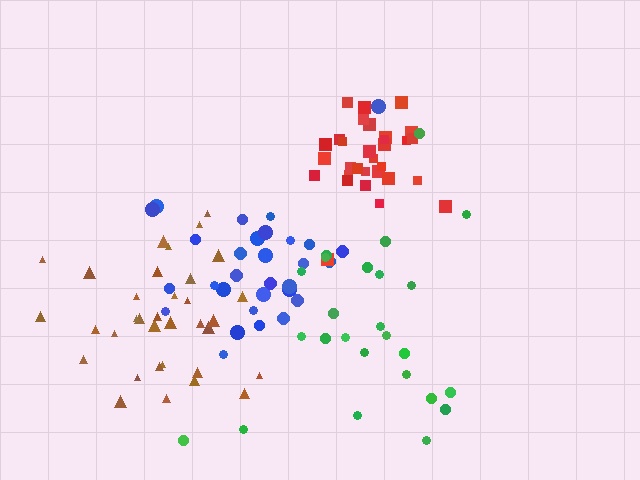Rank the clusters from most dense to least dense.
red, brown, blue, green.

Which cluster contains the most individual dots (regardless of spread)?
Brown (34).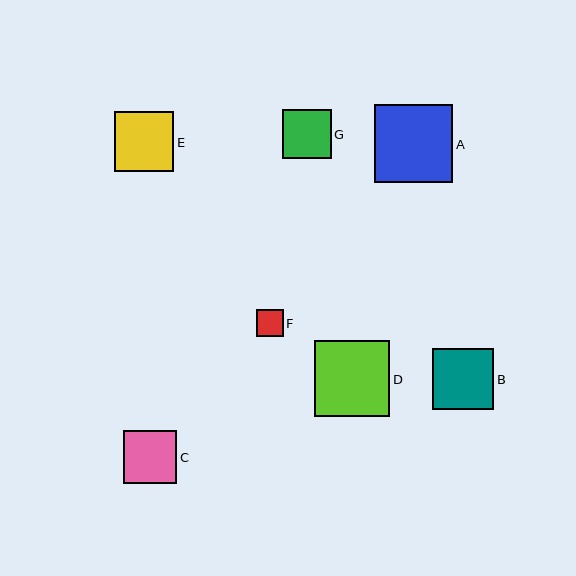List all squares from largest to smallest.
From largest to smallest: A, D, B, E, C, G, F.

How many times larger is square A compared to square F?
Square A is approximately 2.9 times the size of square F.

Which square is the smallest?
Square F is the smallest with a size of approximately 27 pixels.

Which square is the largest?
Square A is the largest with a size of approximately 78 pixels.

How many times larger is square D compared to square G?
Square D is approximately 1.6 times the size of square G.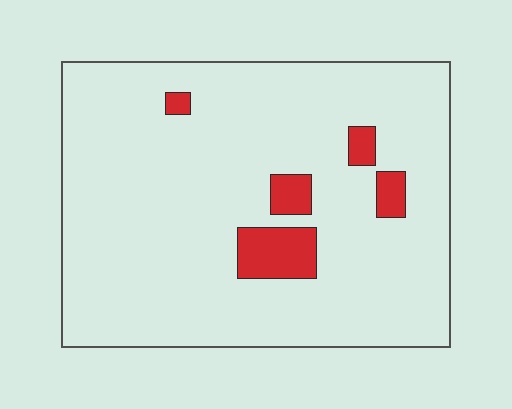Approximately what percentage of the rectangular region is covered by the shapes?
Approximately 10%.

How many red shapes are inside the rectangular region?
5.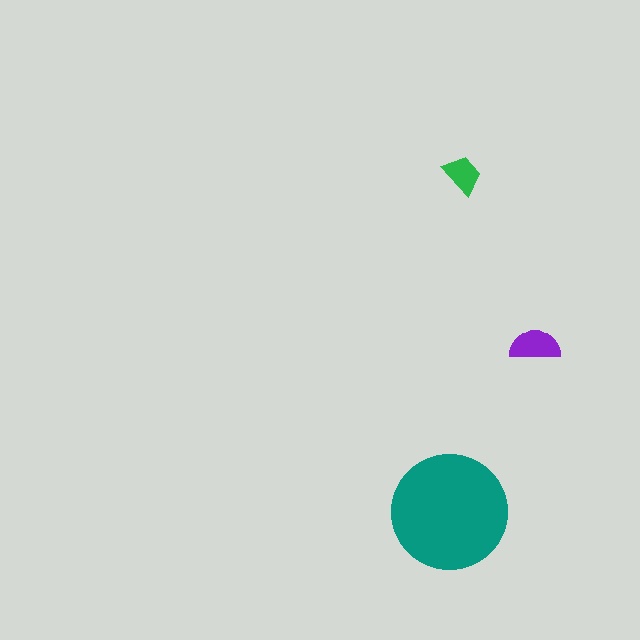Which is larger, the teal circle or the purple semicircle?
The teal circle.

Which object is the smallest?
The green trapezoid.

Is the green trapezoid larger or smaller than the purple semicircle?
Smaller.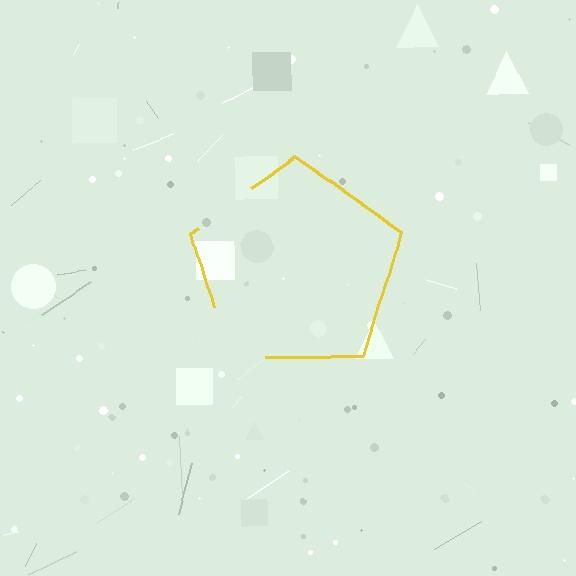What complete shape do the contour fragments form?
The contour fragments form a pentagon.